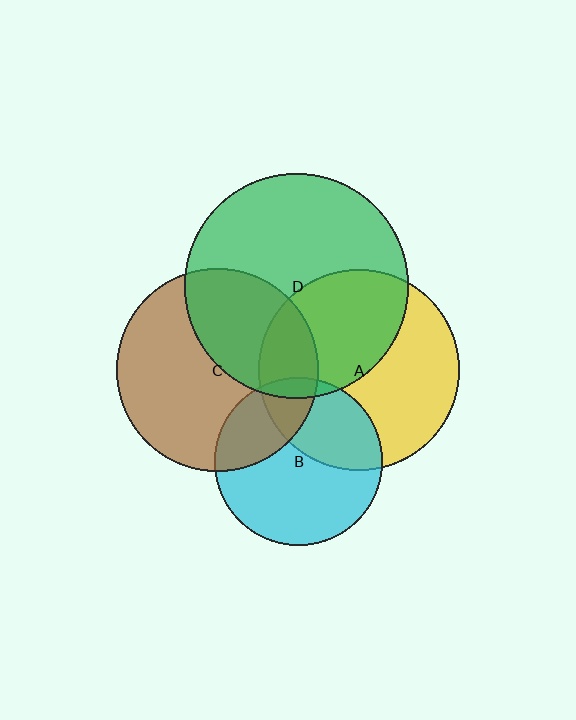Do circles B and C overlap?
Yes.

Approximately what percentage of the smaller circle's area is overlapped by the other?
Approximately 25%.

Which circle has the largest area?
Circle D (green).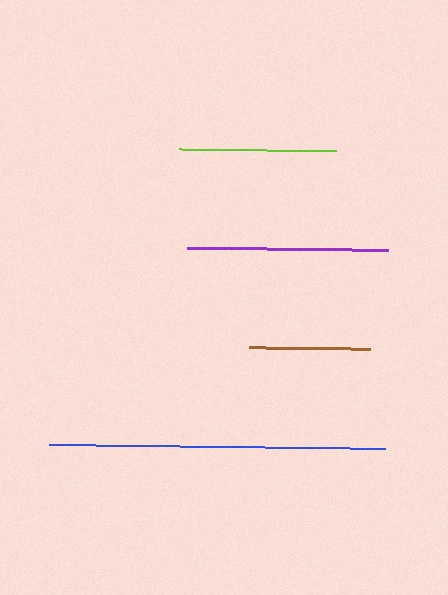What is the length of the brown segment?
The brown segment is approximately 121 pixels long.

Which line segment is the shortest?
The brown line is the shortest at approximately 121 pixels.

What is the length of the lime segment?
The lime segment is approximately 157 pixels long.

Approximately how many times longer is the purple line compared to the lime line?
The purple line is approximately 1.3 times the length of the lime line.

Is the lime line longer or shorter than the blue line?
The blue line is longer than the lime line.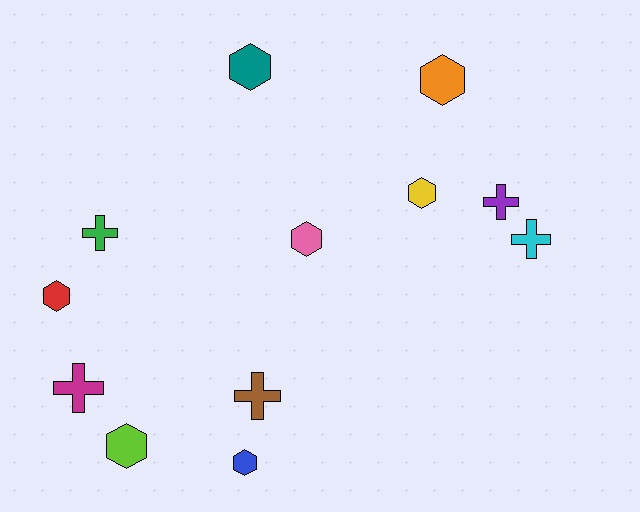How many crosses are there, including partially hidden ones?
There are 5 crosses.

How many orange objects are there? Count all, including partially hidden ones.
There is 1 orange object.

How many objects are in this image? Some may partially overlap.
There are 12 objects.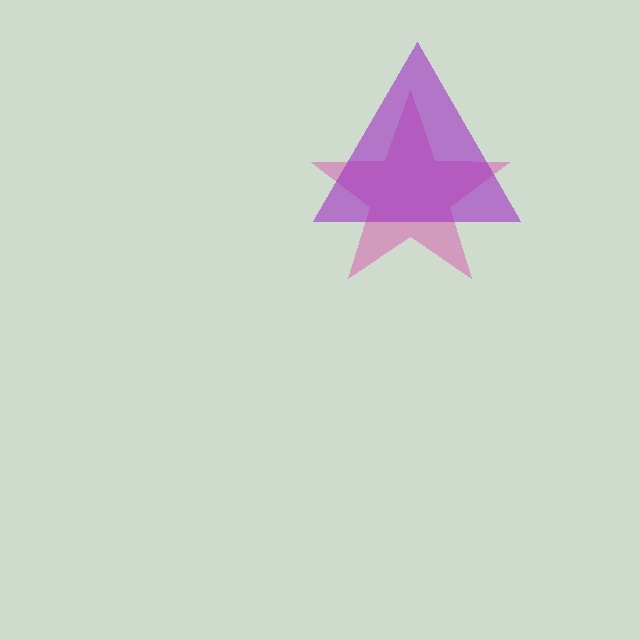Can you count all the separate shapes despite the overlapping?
Yes, there are 2 separate shapes.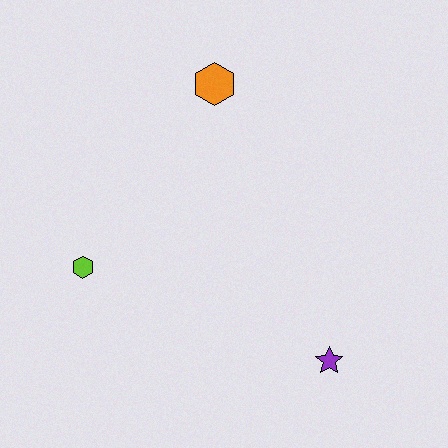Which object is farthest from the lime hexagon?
The purple star is farthest from the lime hexagon.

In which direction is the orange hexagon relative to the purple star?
The orange hexagon is above the purple star.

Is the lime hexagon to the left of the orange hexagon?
Yes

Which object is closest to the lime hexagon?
The orange hexagon is closest to the lime hexagon.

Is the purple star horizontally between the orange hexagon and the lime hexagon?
No